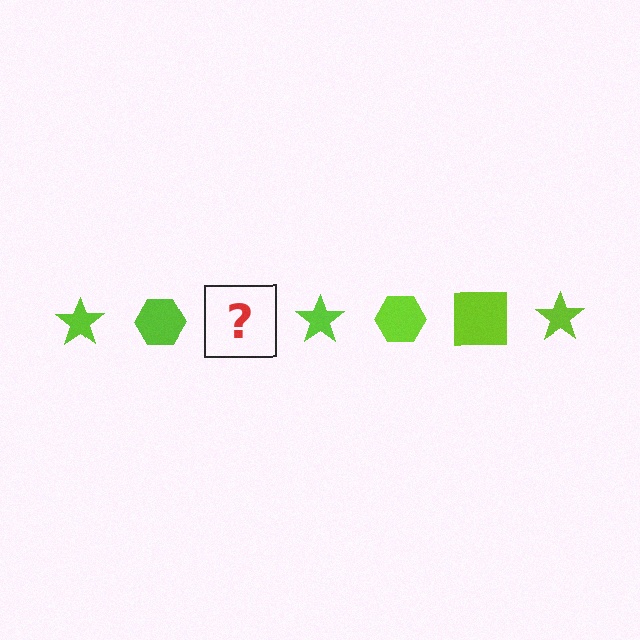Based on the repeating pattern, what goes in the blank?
The blank should be a lime square.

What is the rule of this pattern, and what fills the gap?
The rule is that the pattern cycles through star, hexagon, square shapes in lime. The gap should be filled with a lime square.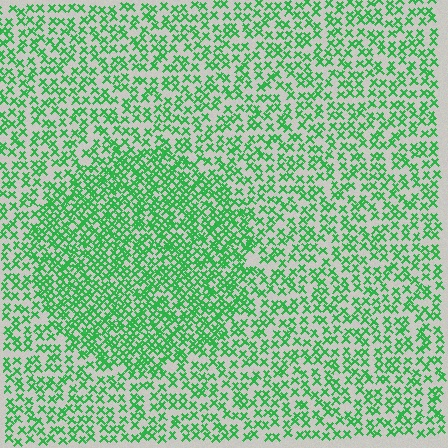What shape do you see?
I see a circle.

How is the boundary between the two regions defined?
The boundary is defined by a change in element density (approximately 1.8x ratio). All elements are the same color, size, and shape.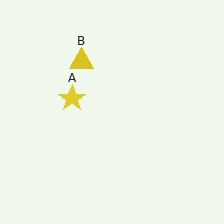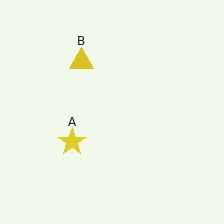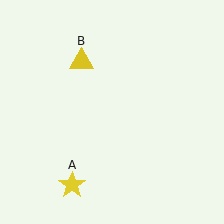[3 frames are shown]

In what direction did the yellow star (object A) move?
The yellow star (object A) moved down.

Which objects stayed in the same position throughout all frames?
Yellow triangle (object B) remained stationary.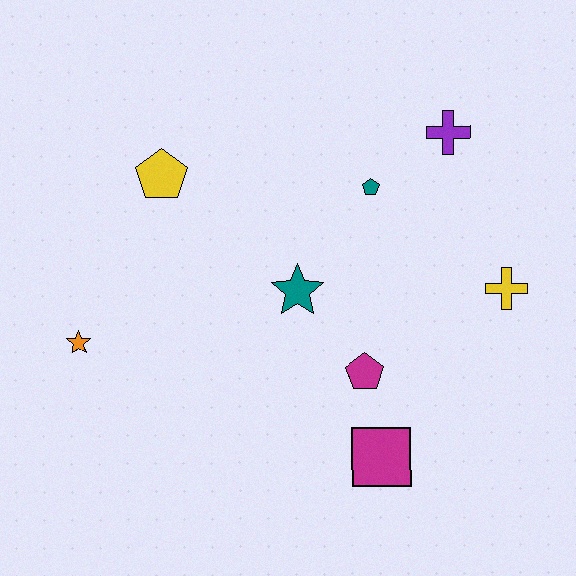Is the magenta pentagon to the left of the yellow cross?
Yes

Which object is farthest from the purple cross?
The orange star is farthest from the purple cross.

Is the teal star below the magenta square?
No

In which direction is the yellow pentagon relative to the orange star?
The yellow pentagon is above the orange star.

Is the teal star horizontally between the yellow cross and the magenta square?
No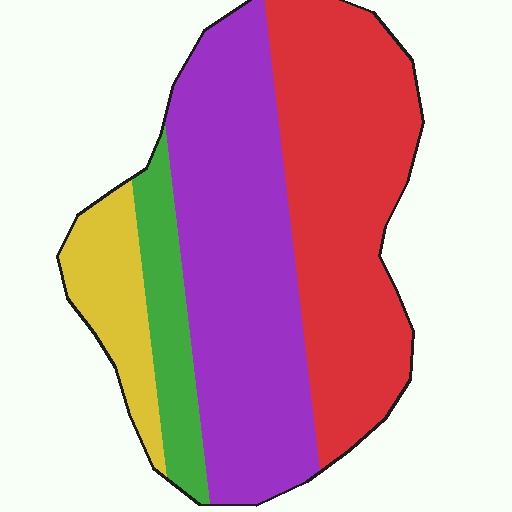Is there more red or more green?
Red.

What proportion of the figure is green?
Green covers about 10% of the figure.